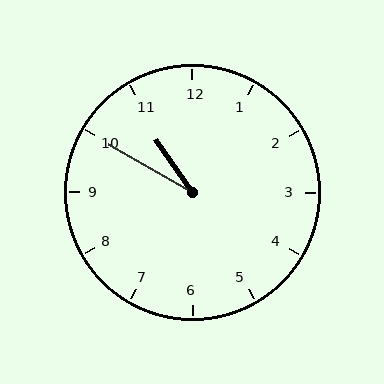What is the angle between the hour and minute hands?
Approximately 25 degrees.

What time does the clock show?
10:50.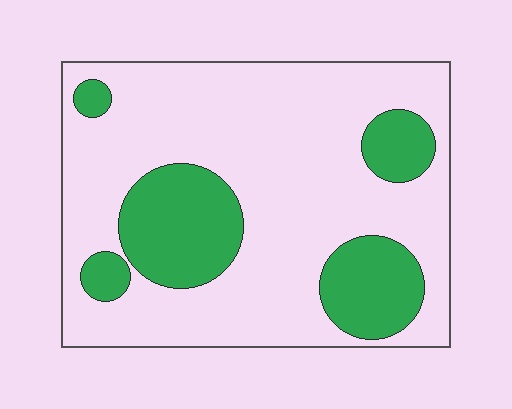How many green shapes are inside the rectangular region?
5.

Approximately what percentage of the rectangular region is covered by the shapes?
Approximately 25%.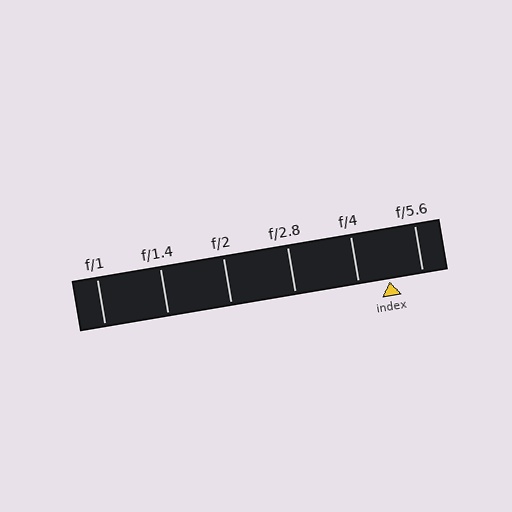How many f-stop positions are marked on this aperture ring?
There are 6 f-stop positions marked.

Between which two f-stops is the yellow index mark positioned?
The index mark is between f/4 and f/5.6.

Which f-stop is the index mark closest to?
The index mark is closest to f/4.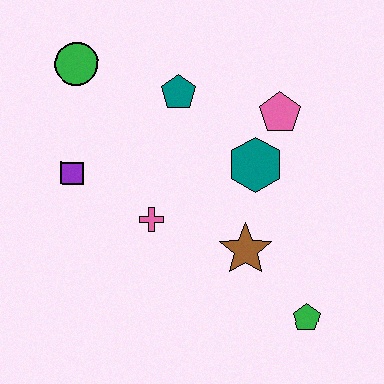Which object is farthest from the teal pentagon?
The green pentagon is farthest from the teal pentagon.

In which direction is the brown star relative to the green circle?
The brown star is below the green circle.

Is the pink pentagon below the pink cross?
No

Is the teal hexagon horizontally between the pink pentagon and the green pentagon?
No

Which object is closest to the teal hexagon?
The pink pentagon is closest to the teal hexagon.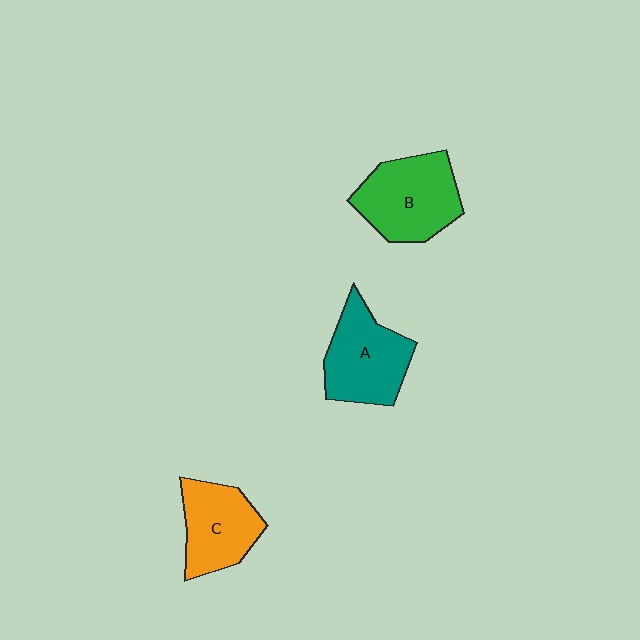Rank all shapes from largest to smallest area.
From largest to smallest: B (green), A (teal), C (orange).